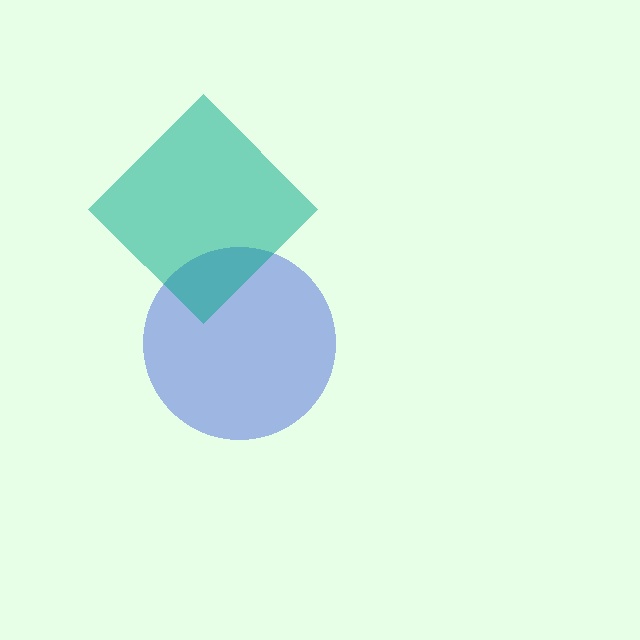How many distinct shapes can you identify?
There are 2 distinct shapes: a blue circle, a teal diamond.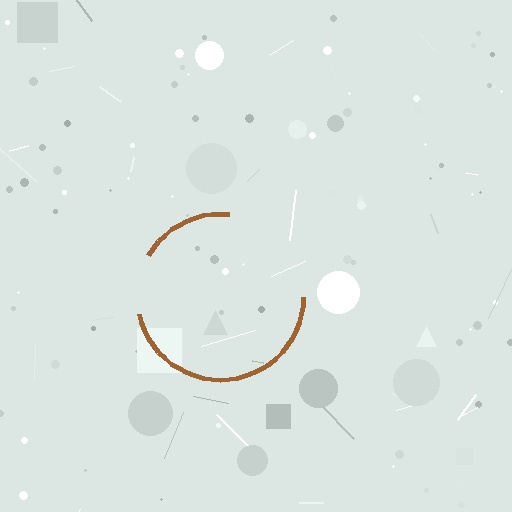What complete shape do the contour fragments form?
The contour fragments form a circle.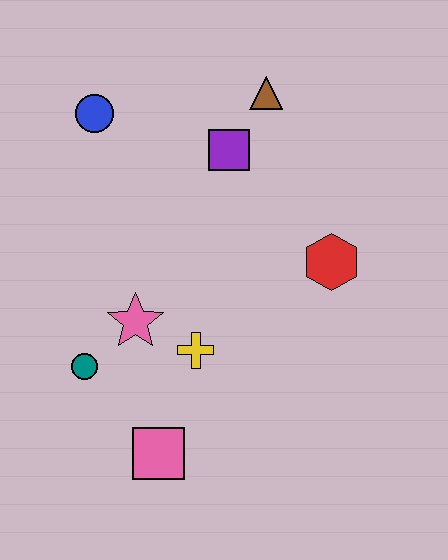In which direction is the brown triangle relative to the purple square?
The brown triangle is above the purple square.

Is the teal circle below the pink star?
Yes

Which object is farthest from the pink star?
The brown triangle is farthest from the pink star.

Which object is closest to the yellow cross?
The pink star is closest to the yellow cross.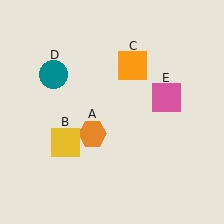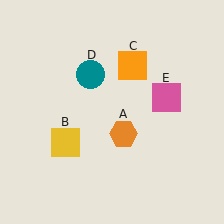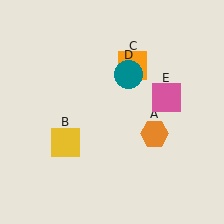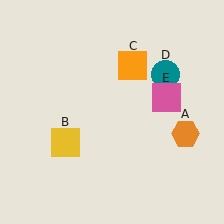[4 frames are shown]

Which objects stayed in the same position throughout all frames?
Yellow square (object B) and orange square (object C) and pink square (object E) remained stationary.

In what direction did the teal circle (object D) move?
The teal circle (object D) moved right.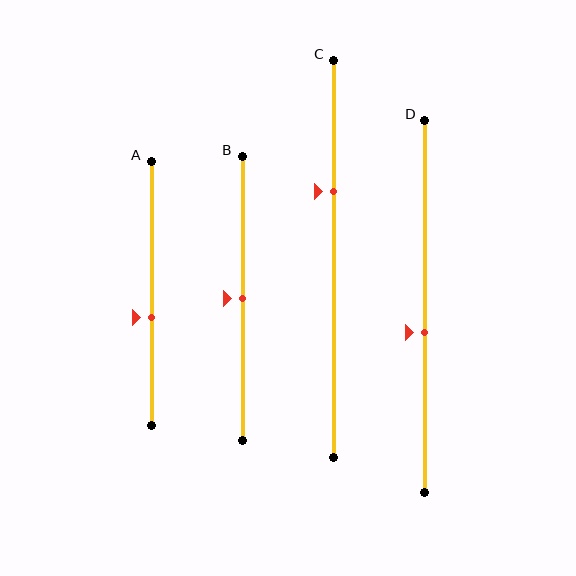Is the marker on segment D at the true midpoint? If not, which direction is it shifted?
No, the marker on segment D is shifted downward by about 7% of the segment length.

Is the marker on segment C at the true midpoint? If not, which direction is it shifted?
No, the marker on segment C is shifted upward by about 17% of the segment length.